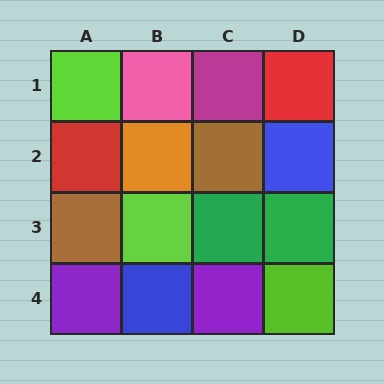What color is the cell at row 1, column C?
Magenta.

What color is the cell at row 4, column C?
Purple.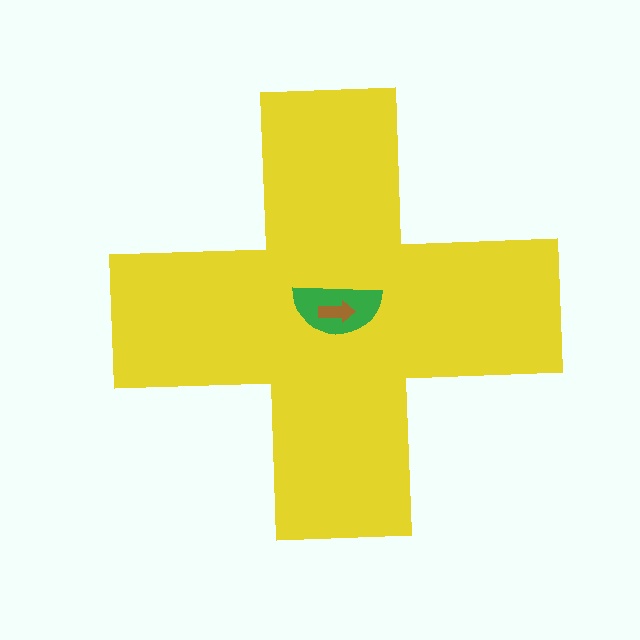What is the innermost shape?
The brown arrow.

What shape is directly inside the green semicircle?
The brown arrow.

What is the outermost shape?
The yellow cross.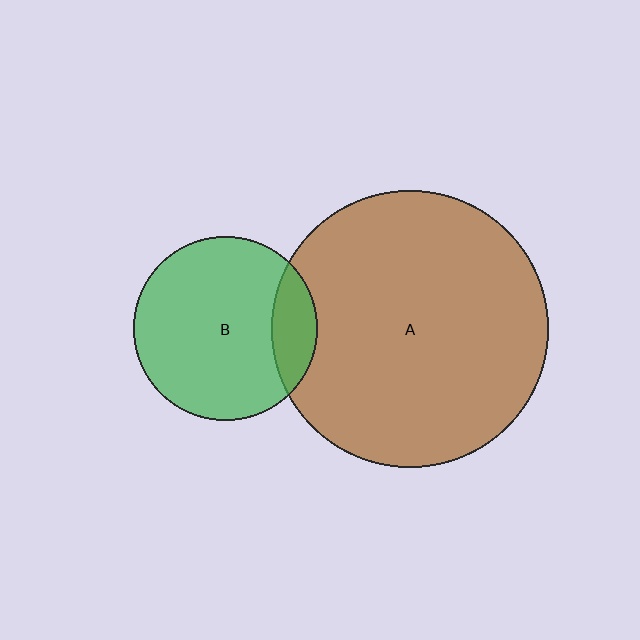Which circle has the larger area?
Circle A (brown).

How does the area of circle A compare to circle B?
Approximately 2.3 times.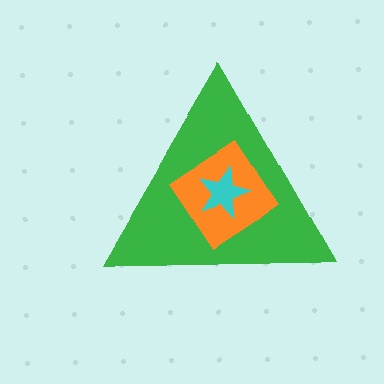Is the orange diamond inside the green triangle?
Yes.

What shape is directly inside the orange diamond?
The cyan star.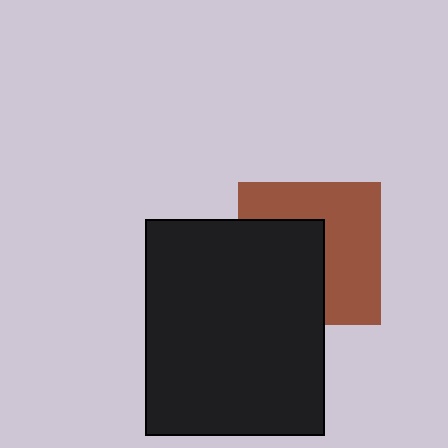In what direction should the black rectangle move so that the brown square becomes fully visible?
The black rectangle should move left. That is the shortest direction to clear the overlap and leave the brown square fully visible.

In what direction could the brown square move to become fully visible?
The brown square could move right. That would shift it out from behind the black rectangle entirely.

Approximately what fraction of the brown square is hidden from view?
Roughly 45% of the brown square is hidden behind the black rectangle.